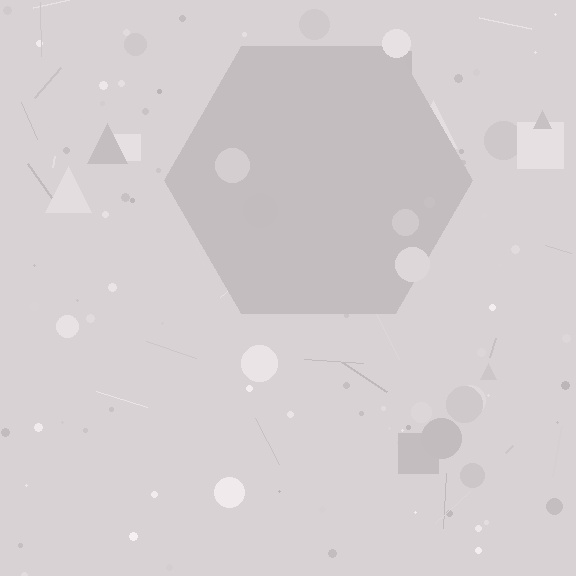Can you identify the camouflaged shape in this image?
The camouflaged shape is a hexagon.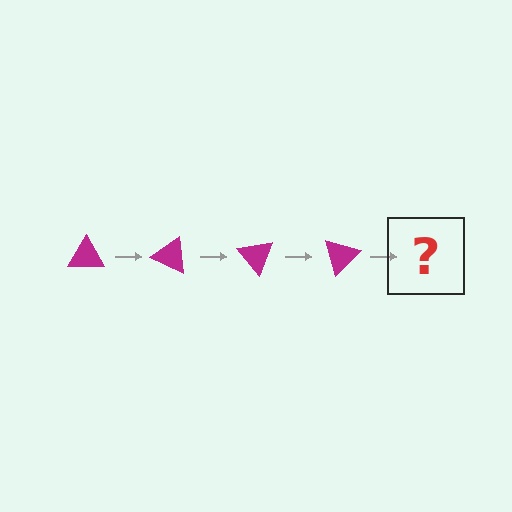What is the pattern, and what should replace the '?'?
The pattern is that the triangle rotates 25 degrees each step. The '?' should be a magenta triangle rotated 100 degrees.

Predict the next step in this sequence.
The next step is a magenta triangle rotated 100 degrees.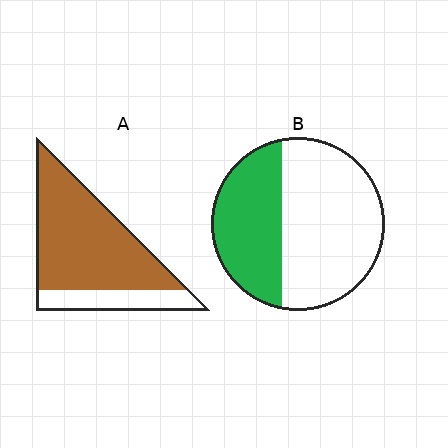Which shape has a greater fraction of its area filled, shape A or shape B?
Shape A.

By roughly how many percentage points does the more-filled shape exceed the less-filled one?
By roughly 40 percentage points (A over B).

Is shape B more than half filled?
No.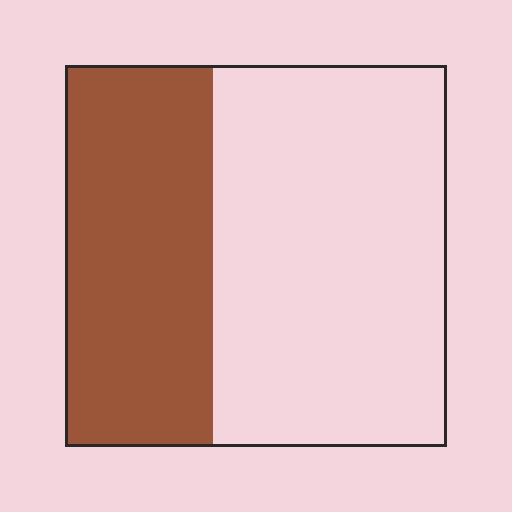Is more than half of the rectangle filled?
No.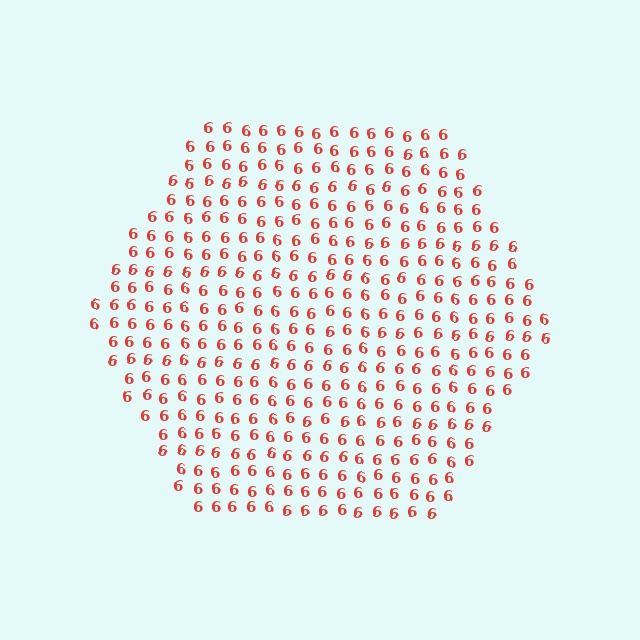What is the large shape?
The large shape is a hexagon.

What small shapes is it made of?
It is made of small digit 6's.